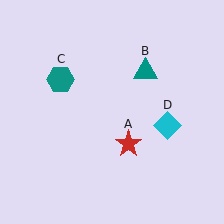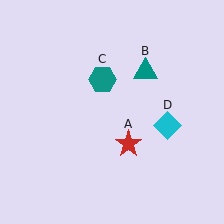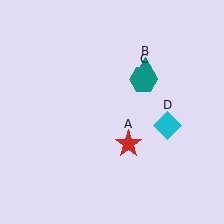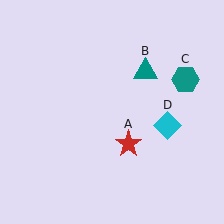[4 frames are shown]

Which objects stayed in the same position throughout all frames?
Red star (object A) and teal triangle (object B) and cyan diamond (object D) remained stationary.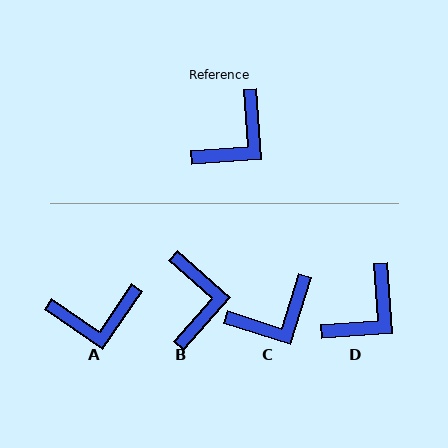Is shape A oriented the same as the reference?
No, it is off by about 39 degrees.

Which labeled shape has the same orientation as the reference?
D.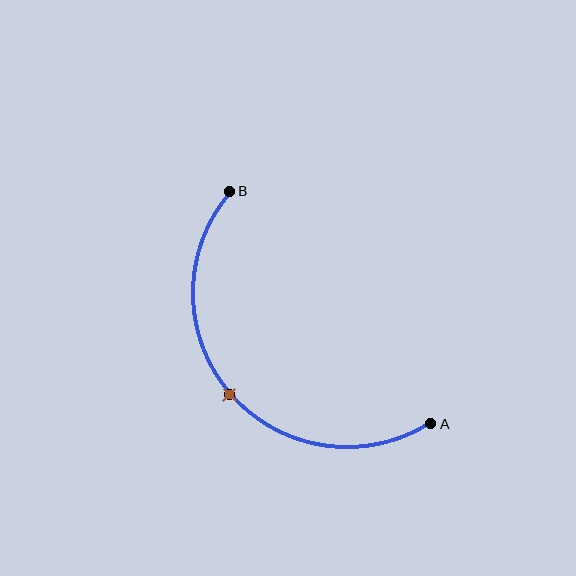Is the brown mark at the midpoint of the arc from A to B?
Yes. The brown mark lies on the arc at equal arc-length from both A and B — it is the arc midpoint.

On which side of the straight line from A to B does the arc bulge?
The arc bulges below and to the left of the straight line connecting A and B.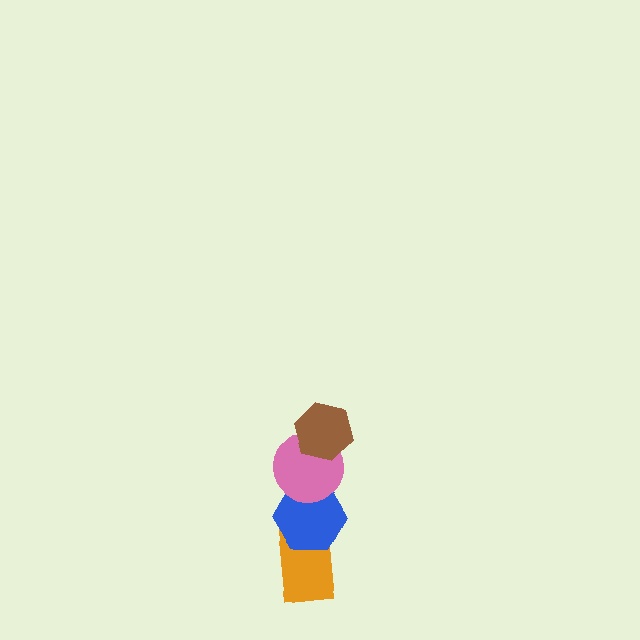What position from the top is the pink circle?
The pink circle is 2nd from the top.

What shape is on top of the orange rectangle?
The blue hexagon is on top of the orange rectangle.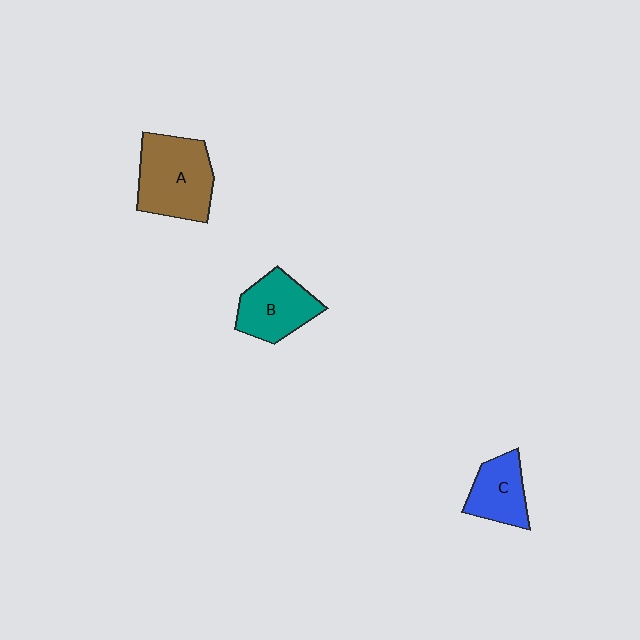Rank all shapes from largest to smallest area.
From largest to smallest: A (brown), B (teal), C (blue).